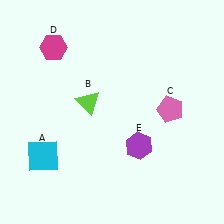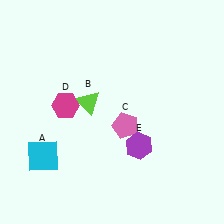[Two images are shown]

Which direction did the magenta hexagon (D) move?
The magenta hexagon (D) moved down.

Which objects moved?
The objects that moved are: the pink pentagon (C), the magenta hexagon (D).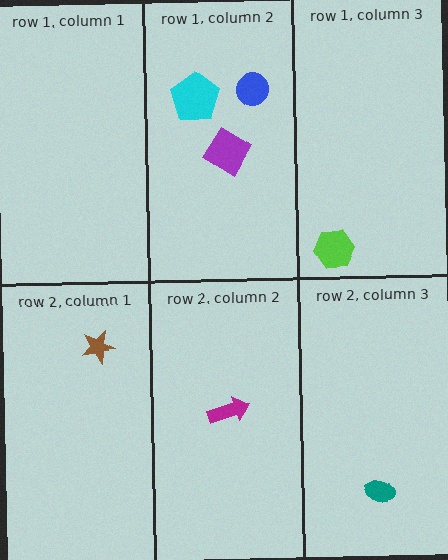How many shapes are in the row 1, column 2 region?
3.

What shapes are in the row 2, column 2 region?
The magenta arrow.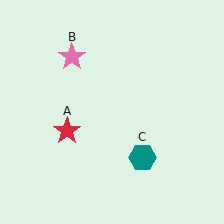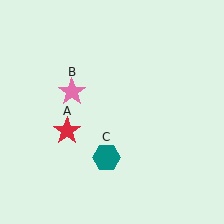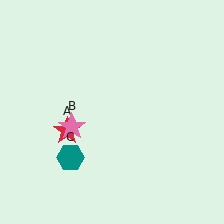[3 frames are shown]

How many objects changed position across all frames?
2 objects changed position: pink star (object B), teal hexagon (object C).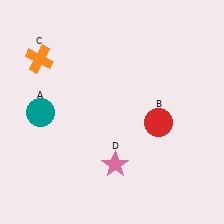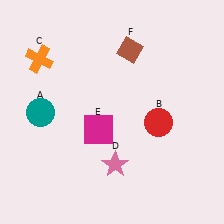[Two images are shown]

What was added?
A magenta square (E), a brown diamond (F) were added in Image 2.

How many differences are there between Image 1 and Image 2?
There are 2 differences between the two images.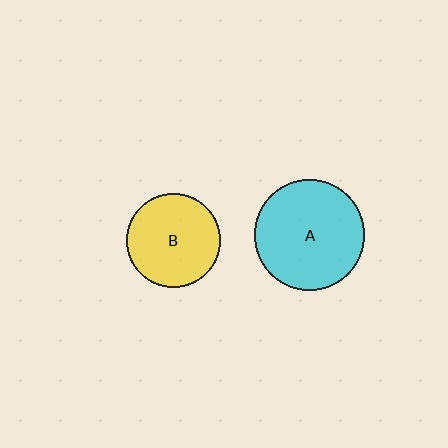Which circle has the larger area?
Circle A (cyan).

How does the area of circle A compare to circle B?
Approximately 1.4 times.